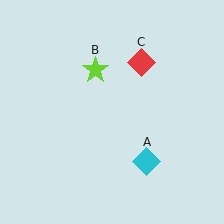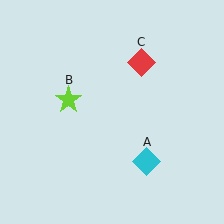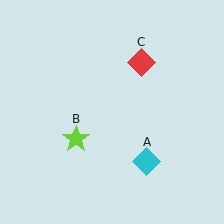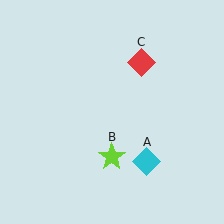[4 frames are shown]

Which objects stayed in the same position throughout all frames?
Cyan diamond (object A) and red diamond (object C) remained stationary.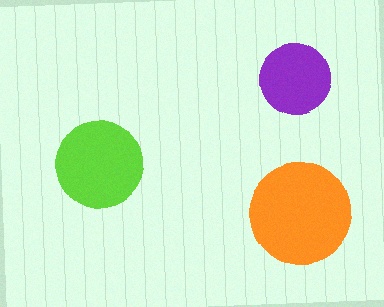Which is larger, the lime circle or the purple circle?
The lime one.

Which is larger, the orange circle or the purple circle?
The orange one.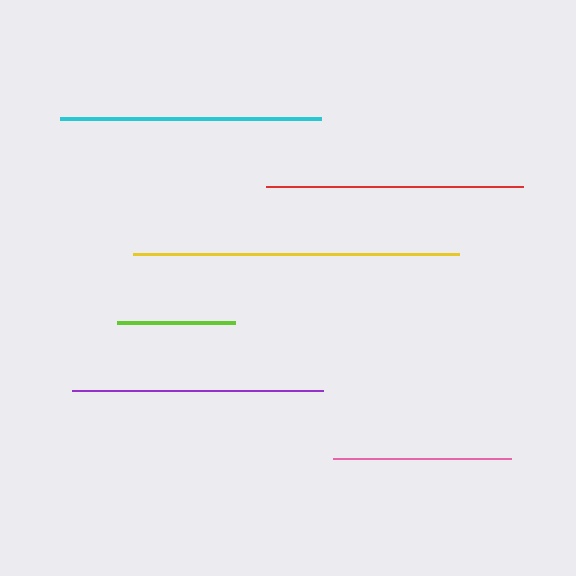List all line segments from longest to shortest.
From longest to shortest: yellow, cyan, red, purple, pink, lime.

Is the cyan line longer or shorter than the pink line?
The cyan line is longer than the pink line.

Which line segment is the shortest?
The lime line is the shortest at approximately 118 pixels.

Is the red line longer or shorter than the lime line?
The red line is longer than the lime line.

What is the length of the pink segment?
The pink segment is approximately 178 pixels long.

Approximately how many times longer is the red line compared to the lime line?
The red line is approximately 2.2 times the length of the lime line.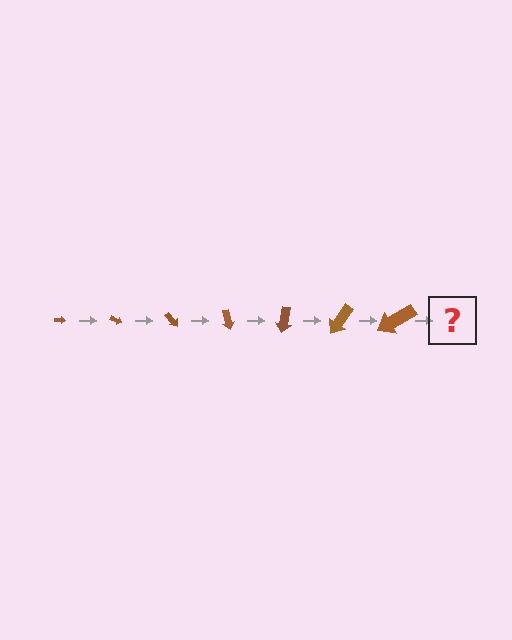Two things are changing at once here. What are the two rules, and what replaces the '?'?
The two rules are that the arrow grows larger each step and it rotates 25 degrees each step. The '?' should be an arrow, larger than the previous one and rotated 175 degrees from the start.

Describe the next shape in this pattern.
It should be an arrow, larger than the previous one and rotated 175 degrees from the start.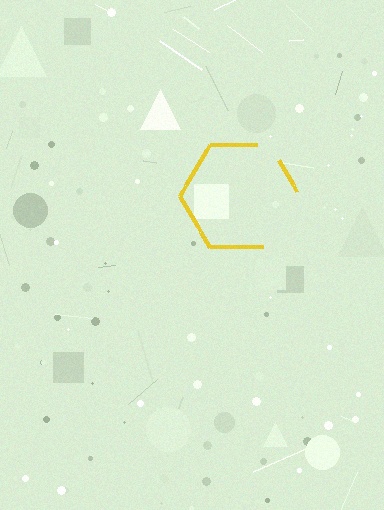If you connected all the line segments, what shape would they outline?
They would outline a hexagon.